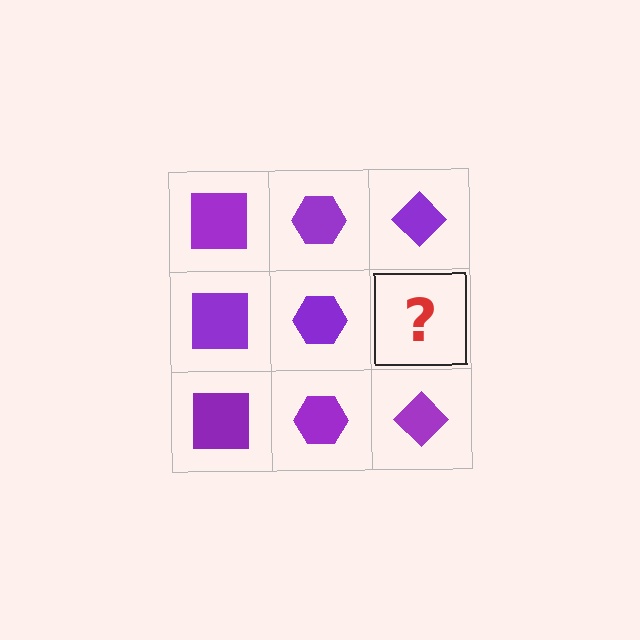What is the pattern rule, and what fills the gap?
The rule is that each column has a consistent shape. The gap should be filled with a purple diamond.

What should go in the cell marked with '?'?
The missing cell should contain a purple diamond.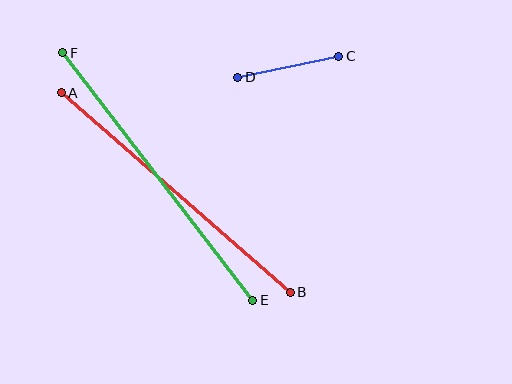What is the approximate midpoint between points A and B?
The midpoint is at approximately (176, 193) pixels.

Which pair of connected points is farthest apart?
Points E and F are farthest apart.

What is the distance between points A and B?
The distance is approximately 304 pixels.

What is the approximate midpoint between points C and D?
The midpoint is at approximately (288, 67) pixels.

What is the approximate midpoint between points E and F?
The midpoint is at approximately (158, 177) pixels.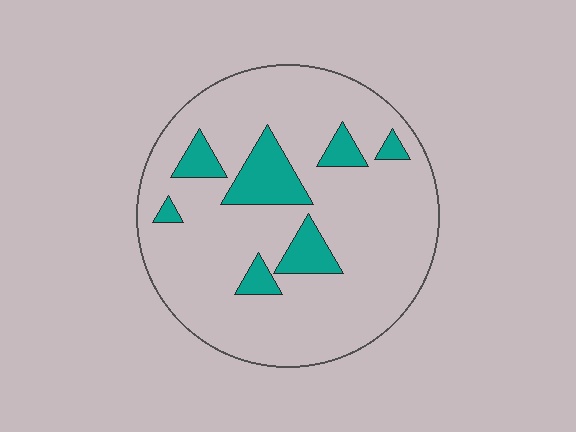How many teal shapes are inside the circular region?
7.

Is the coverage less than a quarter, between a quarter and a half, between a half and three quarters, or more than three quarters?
Less than a quarter.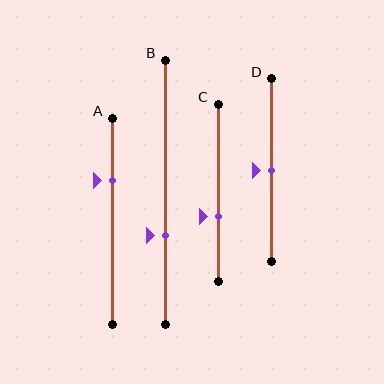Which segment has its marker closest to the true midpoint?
Segment D has its marker closest to the true midpoint.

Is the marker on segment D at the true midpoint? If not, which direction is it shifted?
Yes, the marker on segment D is at the true midpoint.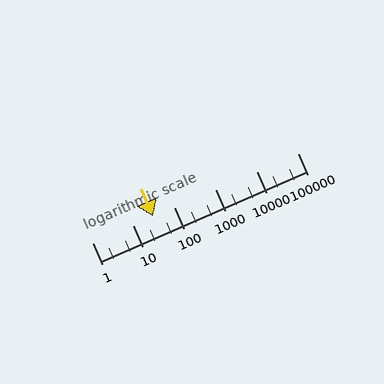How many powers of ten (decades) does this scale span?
The scale spans 5 decades, from 1 to 100000.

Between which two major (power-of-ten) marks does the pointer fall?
The pointer is between 10 and 100.